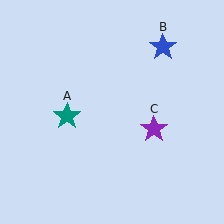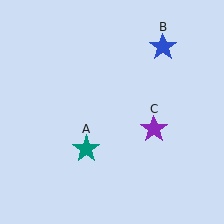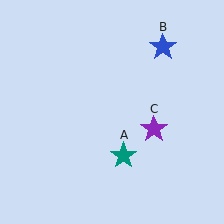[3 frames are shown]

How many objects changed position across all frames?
1 object changed position: teal star (object A).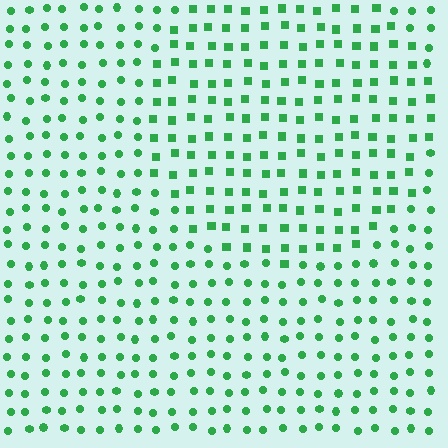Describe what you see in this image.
The image is filled with small green elements arranged in a uniform grid. A circle-shaped region contains squares, while the surrounding area contains circles. The boundary is defined purely by the change in element shape.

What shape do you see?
I see a circle.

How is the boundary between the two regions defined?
The boundary is defined by a change in element shape: squares inside vs. circles outside. All elements share the same color and spacing.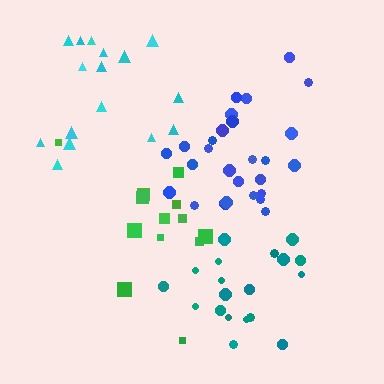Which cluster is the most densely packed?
Teal.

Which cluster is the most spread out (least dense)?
Cyan.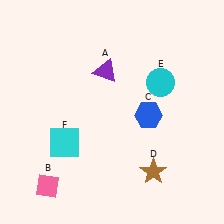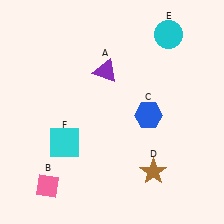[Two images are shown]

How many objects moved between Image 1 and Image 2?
1 object moved between the two images.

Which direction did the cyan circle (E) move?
The cyan circle (E) moved up.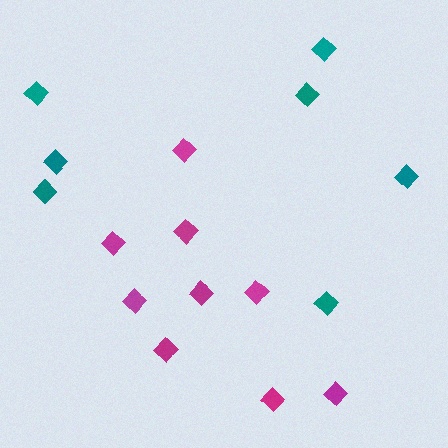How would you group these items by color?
There are 2 groups: one group of teal diamonds (7) and one group of magenta diamonds (9).